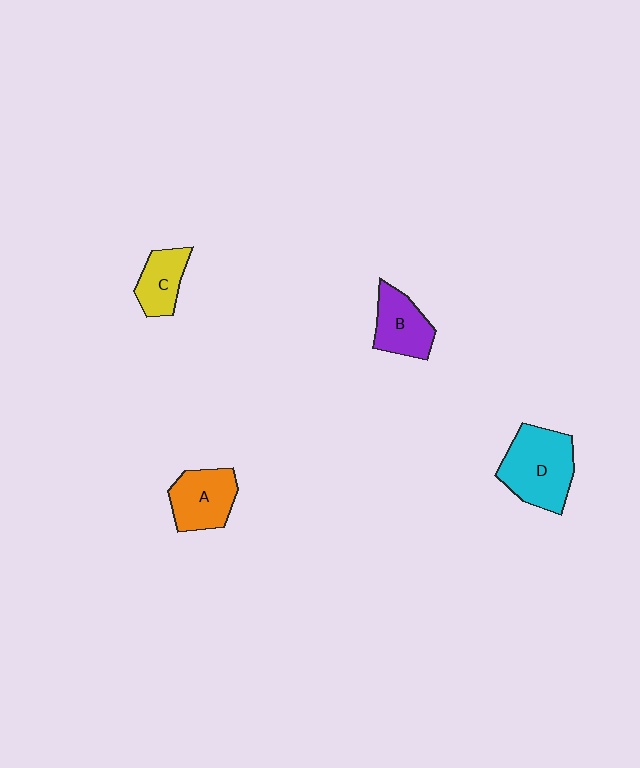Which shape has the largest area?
Shape D (cyan).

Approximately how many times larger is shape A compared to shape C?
Approximately 1.3 times.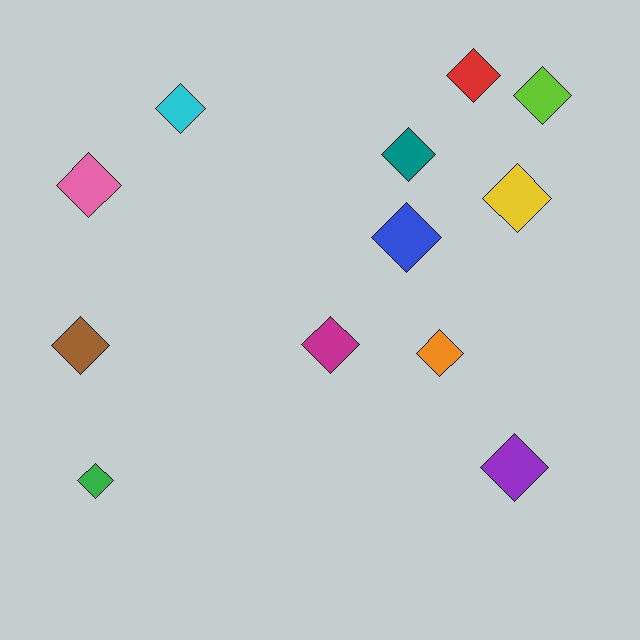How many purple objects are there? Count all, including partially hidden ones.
There is 1 purple object.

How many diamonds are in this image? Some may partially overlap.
There are 12 diamonds.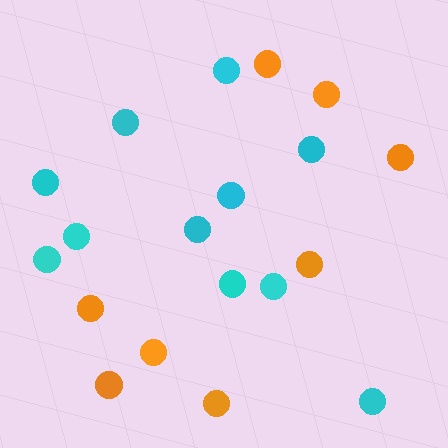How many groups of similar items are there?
There are 2 groups: one group of orange circles (8) and one group of cyan circles (11).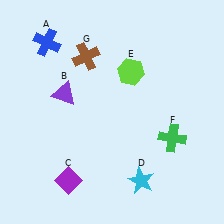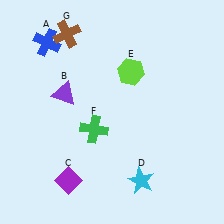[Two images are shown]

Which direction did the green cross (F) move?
The green cross (F) moved left.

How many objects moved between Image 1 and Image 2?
2 objects moved between the two images.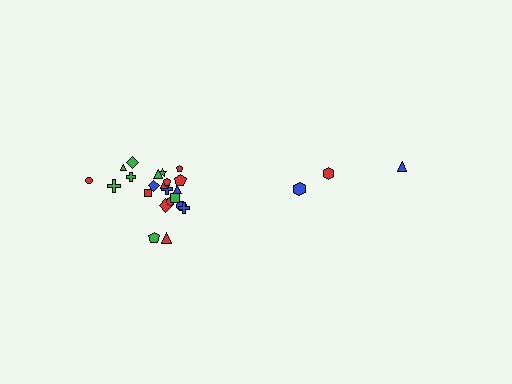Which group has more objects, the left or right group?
The left group.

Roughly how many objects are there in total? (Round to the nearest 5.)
Roughly 25 objects in total.